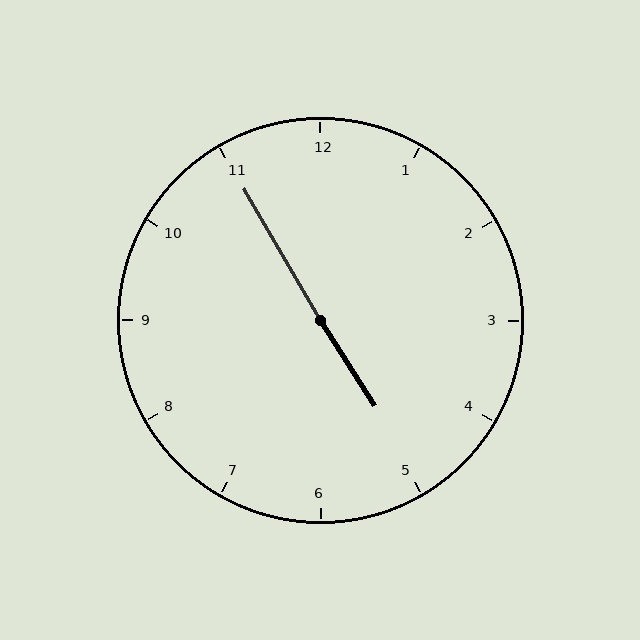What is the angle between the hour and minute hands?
Approximately 178 degrees.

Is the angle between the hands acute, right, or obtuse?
It is obtuse.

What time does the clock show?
4:55.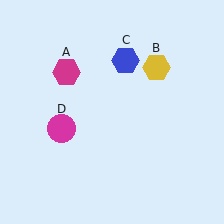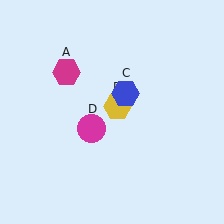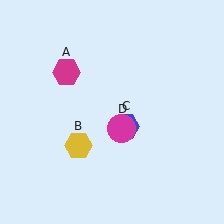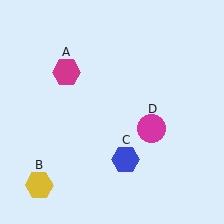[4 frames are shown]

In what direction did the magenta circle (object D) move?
The magenta circle (object D) moved right.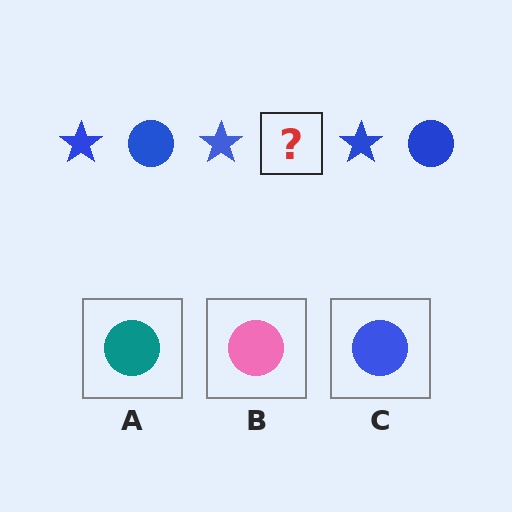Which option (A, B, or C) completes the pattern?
C.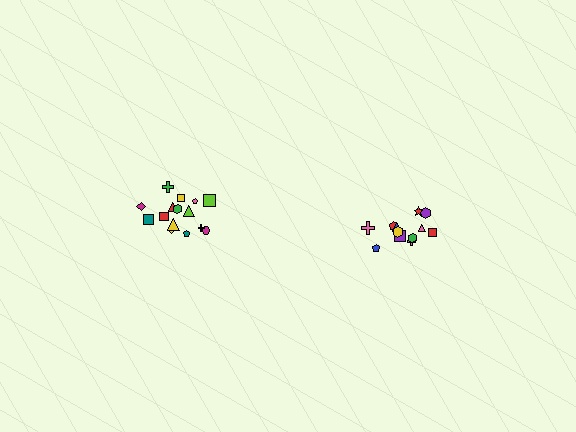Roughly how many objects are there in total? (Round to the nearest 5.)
Roughly 25 objects in total.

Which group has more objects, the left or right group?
The left group.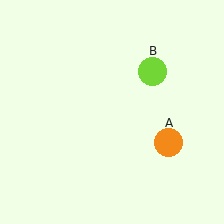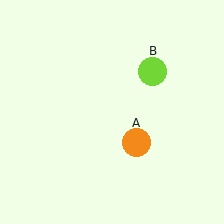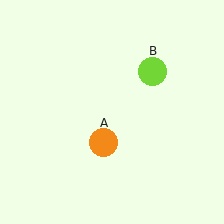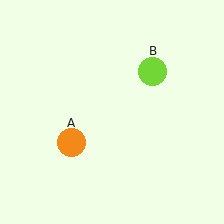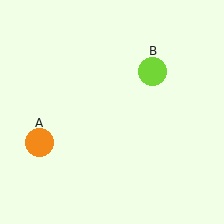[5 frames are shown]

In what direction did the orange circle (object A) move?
The orange circle (object A) moved left.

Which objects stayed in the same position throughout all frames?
Lime circle (object B) remained stationary.